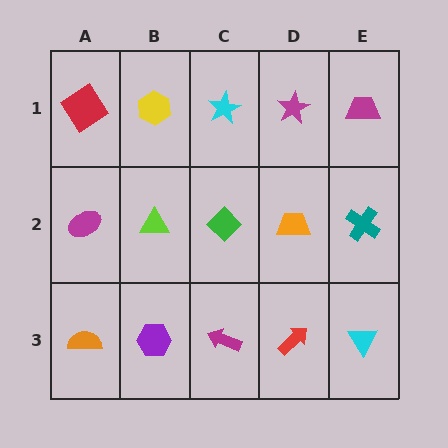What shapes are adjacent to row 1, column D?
An orange trapezoid (row 2, column D), a cyan star (row 1, column C), a magenta trapezoid (row 1, column E).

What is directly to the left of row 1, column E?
A magenta star.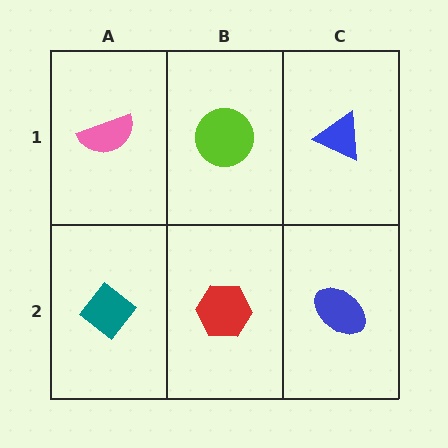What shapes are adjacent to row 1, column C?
A blue ellipse (row 2, column C), a lime circle (row 1, column B).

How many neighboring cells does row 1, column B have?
3.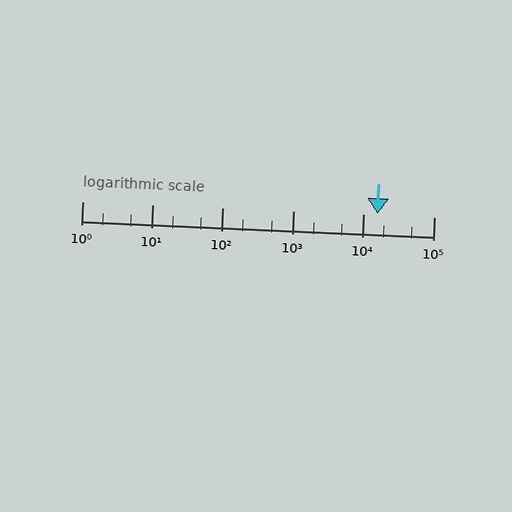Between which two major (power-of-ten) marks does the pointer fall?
The pointer is between 10000 and 100000.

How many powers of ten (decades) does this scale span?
The scale spans 5 decades, from 1 to 100000.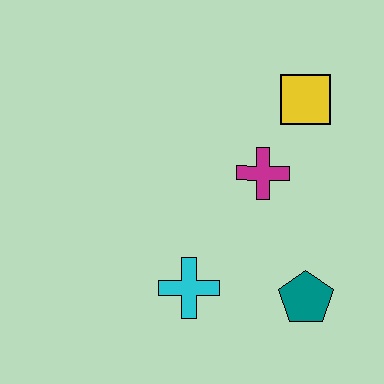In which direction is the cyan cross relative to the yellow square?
The cyan cross is below the yellow square.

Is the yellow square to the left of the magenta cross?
No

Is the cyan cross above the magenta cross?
No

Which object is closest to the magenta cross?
The yellow square is closest to the magenta cross.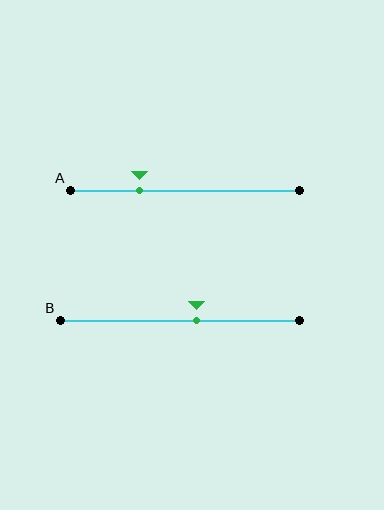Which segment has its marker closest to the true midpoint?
Segment B has its marker closest to the true midpoint.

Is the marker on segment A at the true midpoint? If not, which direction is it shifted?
No, the marker on segment A is shifted to the left by about 20% of the segment length.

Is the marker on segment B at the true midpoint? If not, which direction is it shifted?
No, the marker on segment B is shifted to the right by about 7% of the segment length.